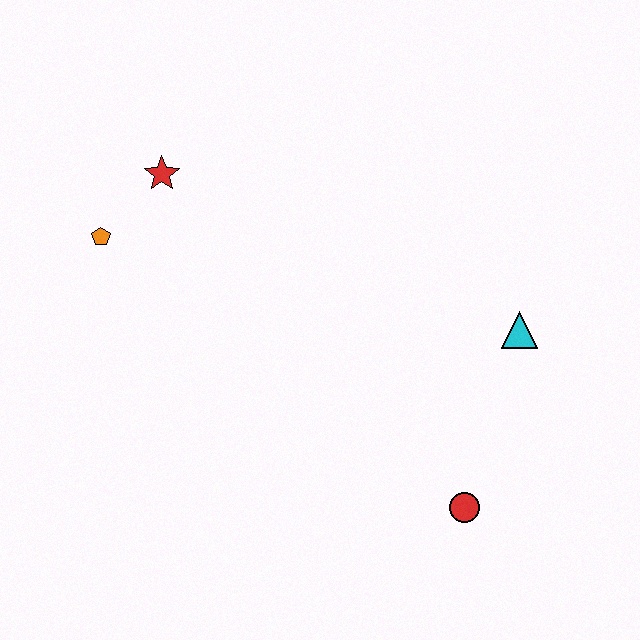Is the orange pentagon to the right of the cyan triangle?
No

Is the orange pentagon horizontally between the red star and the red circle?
No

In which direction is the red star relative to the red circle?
The red star is above the red circle.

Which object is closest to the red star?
The orange pentagon is closest to the red star.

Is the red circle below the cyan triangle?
Yes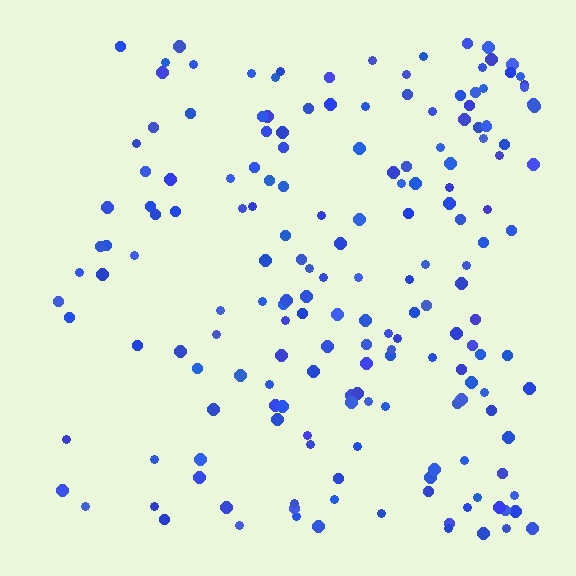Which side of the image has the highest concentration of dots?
The right.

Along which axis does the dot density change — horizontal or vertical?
Horizontal.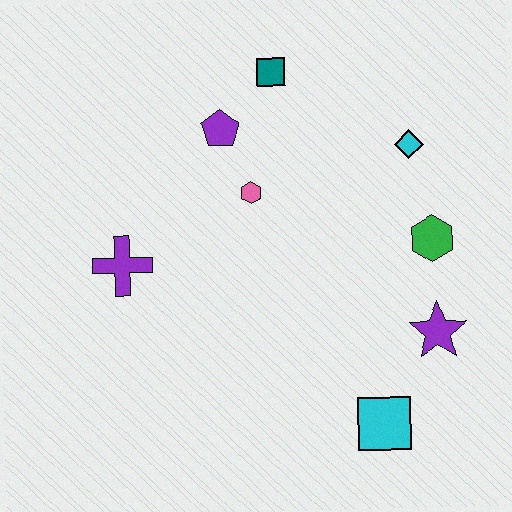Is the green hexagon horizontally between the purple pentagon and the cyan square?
No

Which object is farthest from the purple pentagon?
The cyan square is farthest from the purple pentagon.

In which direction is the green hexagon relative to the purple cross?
The green hexagon is to the right of the purple cross.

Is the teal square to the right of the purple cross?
Yes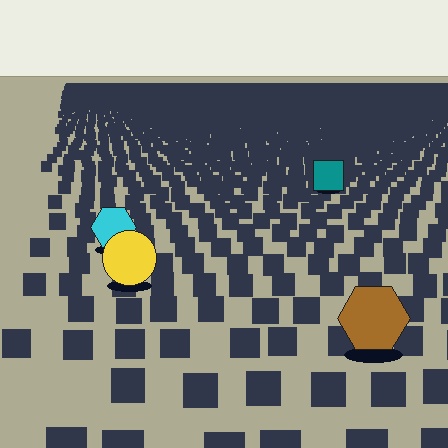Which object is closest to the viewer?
The brown hexagon is closest. The texture marks near it are larger and more spread out.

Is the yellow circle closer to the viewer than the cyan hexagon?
Yes. The yellow circle is closer — you can tell from the texture gradient: the ground texture is coarser near it.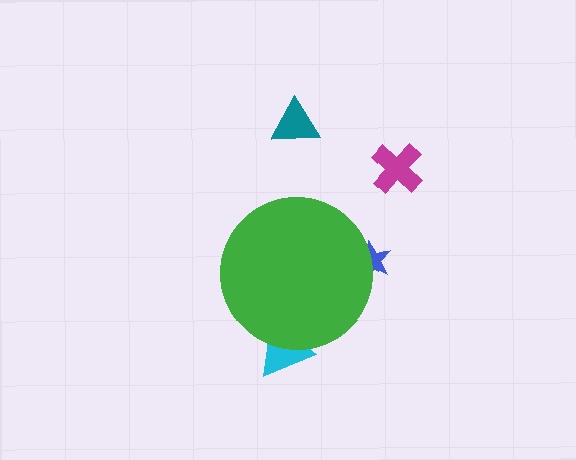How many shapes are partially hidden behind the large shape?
2 shapes are partially hidden.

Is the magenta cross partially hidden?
No, the magenta cross is fully visible.